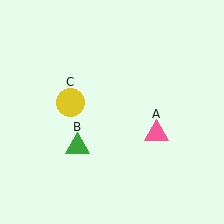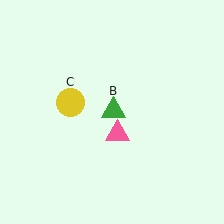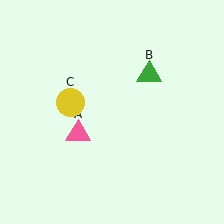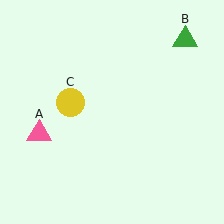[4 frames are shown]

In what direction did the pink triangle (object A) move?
The pink triangle (object A) moved left.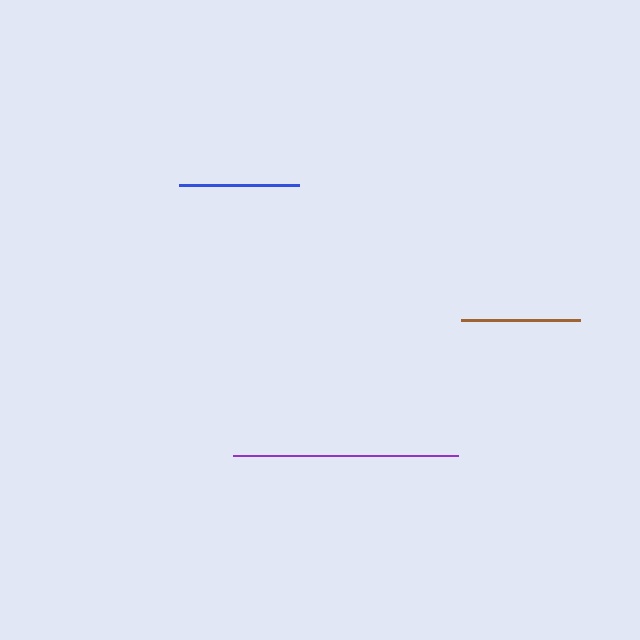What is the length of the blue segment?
The blue segment is approximately 120 pixels long.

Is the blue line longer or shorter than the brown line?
The brown line is longer than the blue line.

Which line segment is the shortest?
The blue line is the shortest at approximately 120 pixels.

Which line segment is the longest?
The purple line is the longest at approximately 225 pixels.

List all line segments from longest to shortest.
From longest to shortest: purple, brown, blue.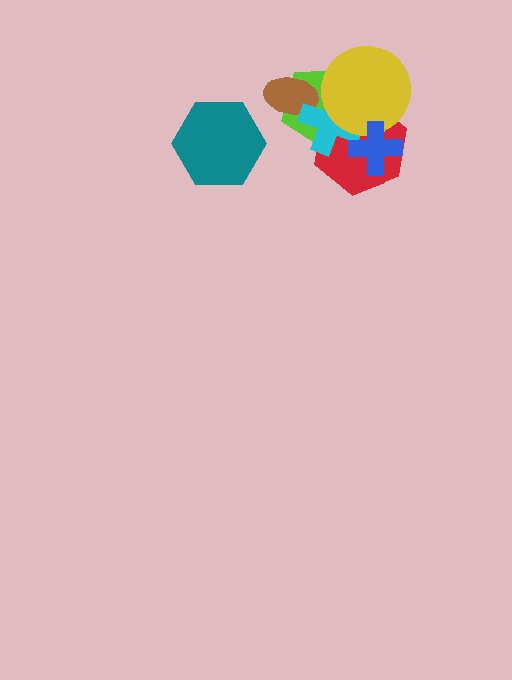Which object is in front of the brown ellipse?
The cyan cross is in front of the brown ellipse.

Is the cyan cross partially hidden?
Yes, it is partially covered by another shape.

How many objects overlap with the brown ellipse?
2 objects overlap with the brown ellipse.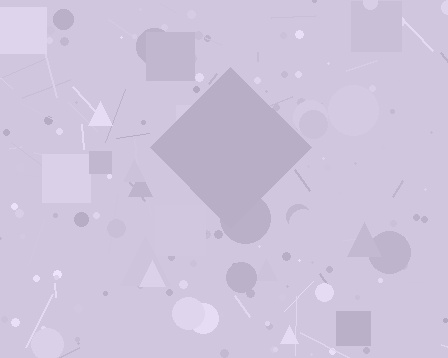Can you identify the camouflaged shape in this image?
The camouflaged shape is a diamond.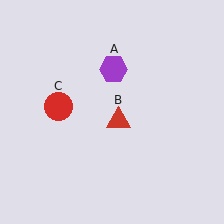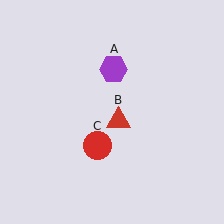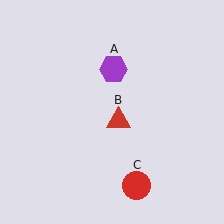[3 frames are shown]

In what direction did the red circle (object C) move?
The red circle (object C) moved down and to the right.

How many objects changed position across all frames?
1 object changed position: red circle (object C).